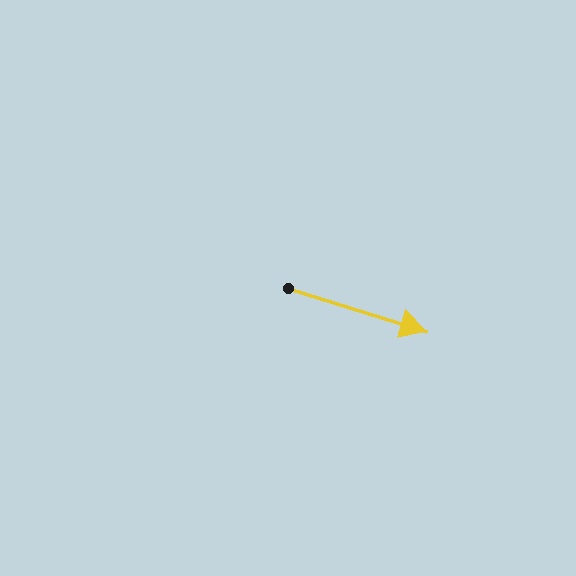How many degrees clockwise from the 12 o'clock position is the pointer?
Approximately 108 degrees.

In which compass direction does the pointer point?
East.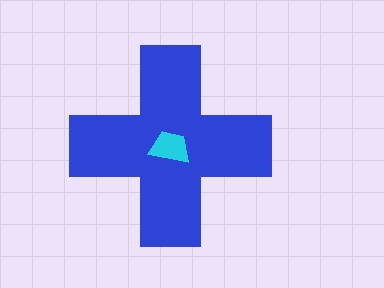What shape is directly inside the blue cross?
The cyan trapezoid.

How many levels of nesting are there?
2.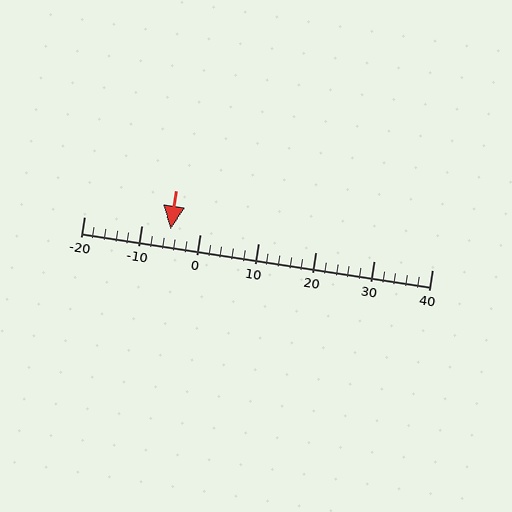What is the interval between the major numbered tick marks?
The major tick marks are spaced 10 units apart.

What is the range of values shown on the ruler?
The ruler shows values from -20 to 40.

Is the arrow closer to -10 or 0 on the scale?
The arrow is closer to -10.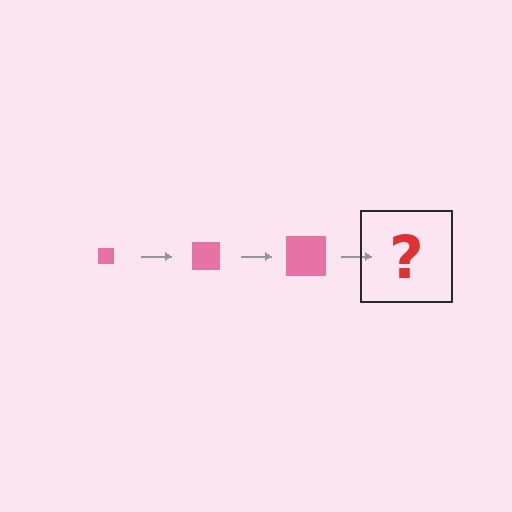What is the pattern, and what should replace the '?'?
The pattern is that the square gets progressively larger each step. The '?' should be a pink square, larger than the previous one.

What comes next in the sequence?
The next element should be a pink square, larger than the previous one.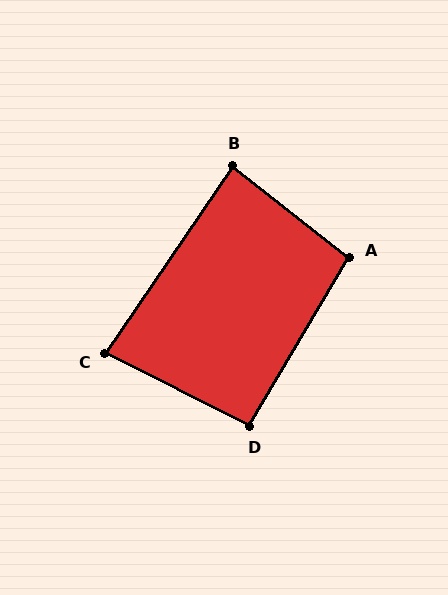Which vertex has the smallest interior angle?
C, at approximately 82 degrees.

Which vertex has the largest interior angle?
A, at approximately 98 degrees.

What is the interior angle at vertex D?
Approximately 94 degrees (approximately right).